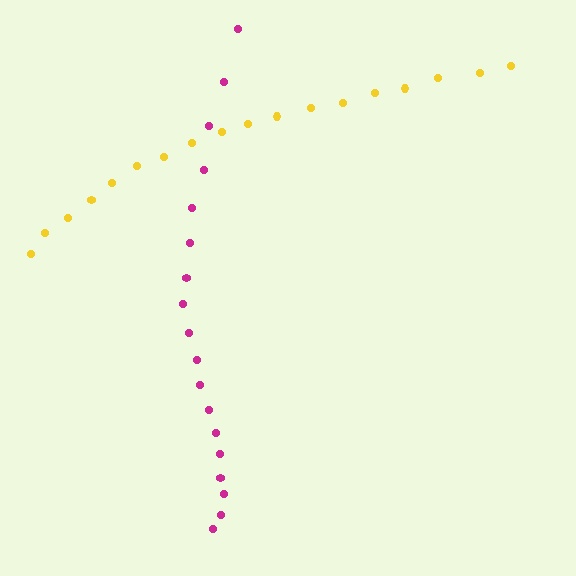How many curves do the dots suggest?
There are 2 distinct paths.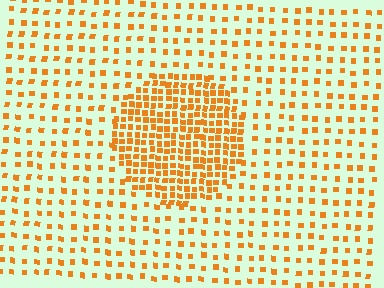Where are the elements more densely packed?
The elements are more densely packed inside the circle boundary.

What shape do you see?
I see a circle.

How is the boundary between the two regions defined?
The boundary is defined by a change in element density (approximately 2.6x ratio). All elements are the same color, size, and shape.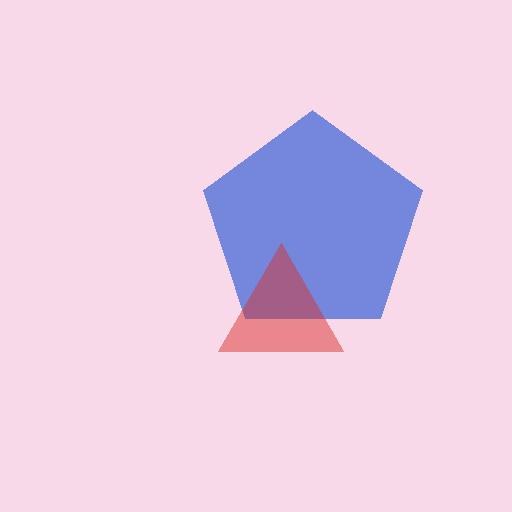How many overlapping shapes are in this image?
There are 2 overlapping shapes in the image.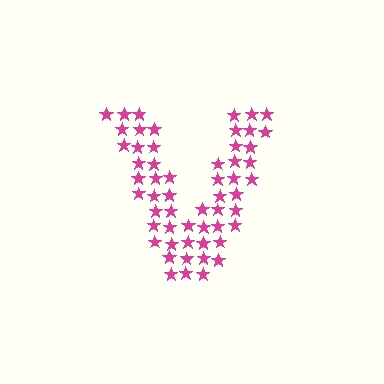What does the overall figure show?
The overall figure shows the letter V.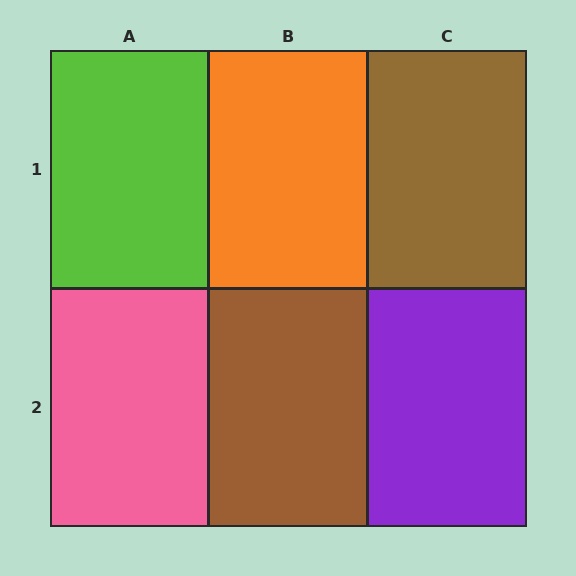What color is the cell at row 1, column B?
Orange.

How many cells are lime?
1 cell is lime.